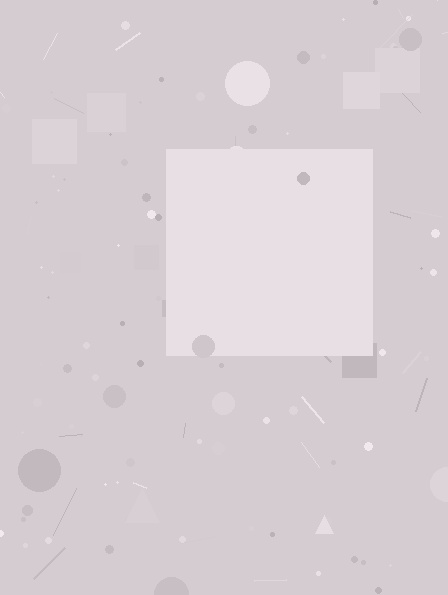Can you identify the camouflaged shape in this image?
The camouflaged shape is a square.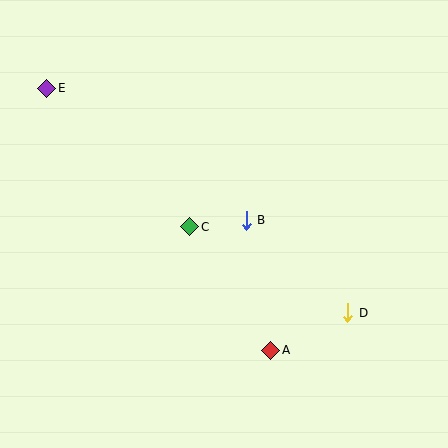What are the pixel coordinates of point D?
Point D is at (348, 313).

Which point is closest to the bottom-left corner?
Point A is closest to the bottom-left corner.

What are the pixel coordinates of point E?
Point E is at (47, 88).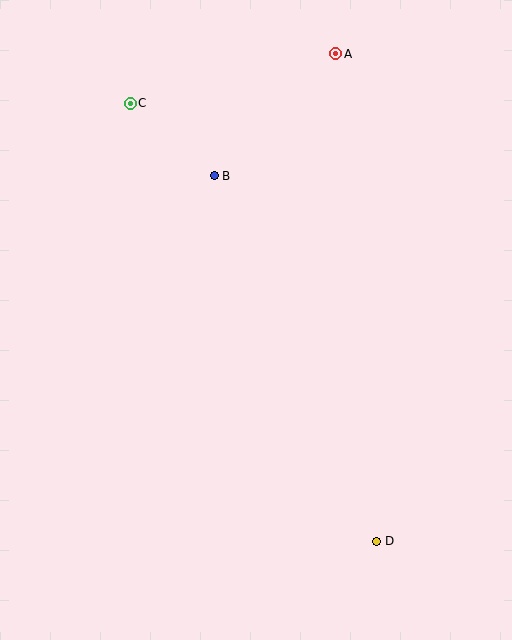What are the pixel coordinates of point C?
Point C is at (130, 103).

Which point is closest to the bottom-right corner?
Point D is closest to the bottom-right corner.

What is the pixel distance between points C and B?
The distance between C and B is 111 pixels.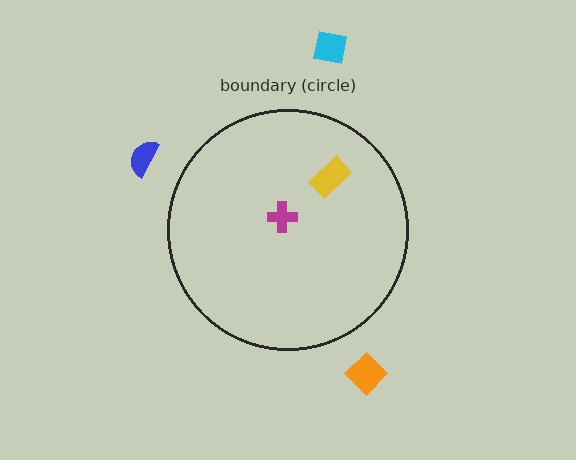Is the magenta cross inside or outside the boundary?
Inside.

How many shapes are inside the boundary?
2 inside, 3 outside.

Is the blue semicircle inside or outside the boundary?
Outside.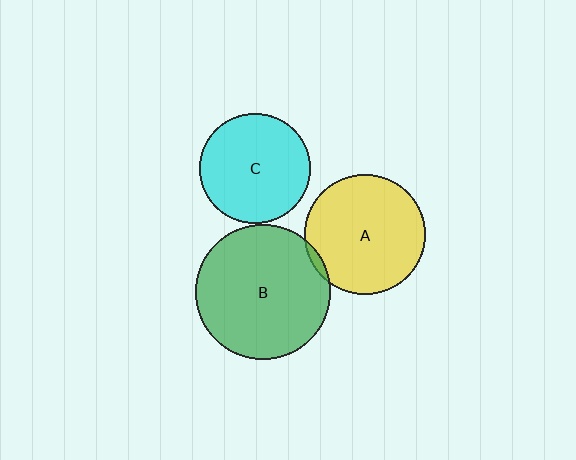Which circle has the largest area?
Circle B (green).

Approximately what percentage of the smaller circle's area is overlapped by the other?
Approximately 5%.